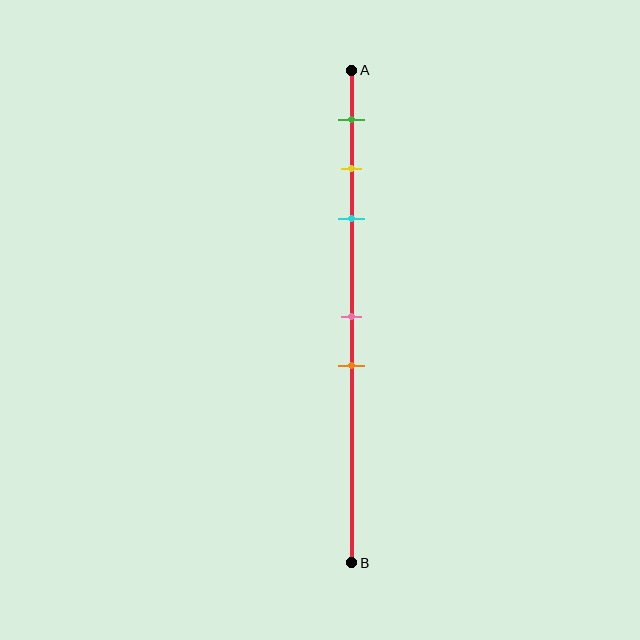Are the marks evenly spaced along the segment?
No, the marks are not evenly spaced.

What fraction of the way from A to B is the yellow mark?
The yellow mark is approximately 20% (0.2) of the way from A to B.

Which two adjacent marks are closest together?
The yellow and cyan marks are the closest adjacent pair.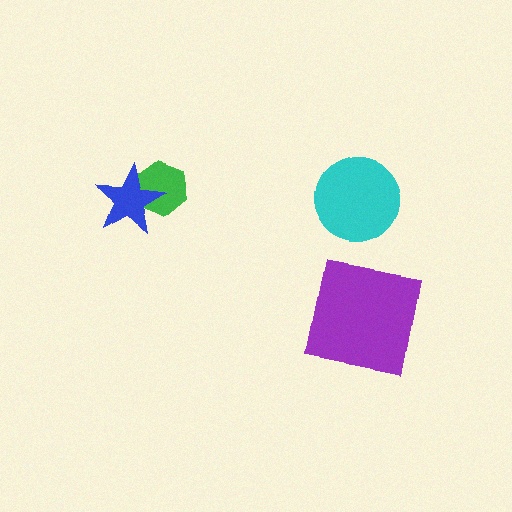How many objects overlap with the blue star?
1 object overlaps with the blue star.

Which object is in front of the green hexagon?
The blue star is in front of the green hexagon.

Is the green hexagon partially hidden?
Yes, it is partially covered by another shape.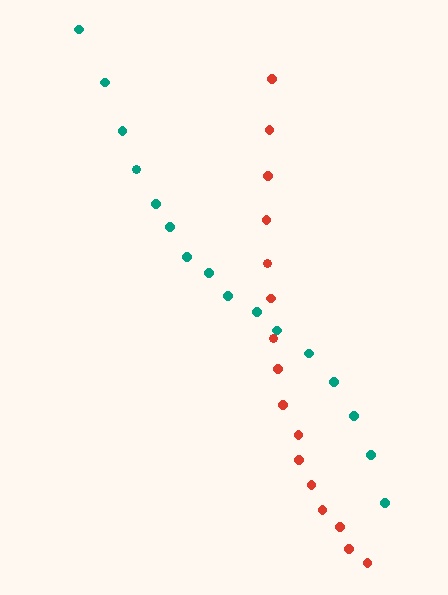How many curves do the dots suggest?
There are 2 distinct paths.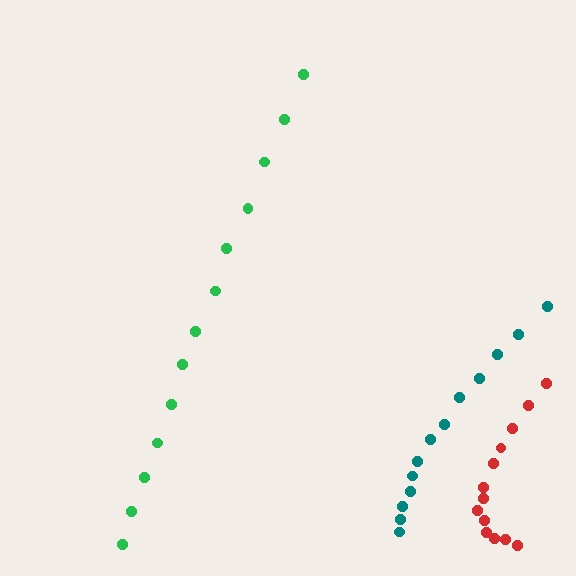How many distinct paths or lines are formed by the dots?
There are 3 distinct paths.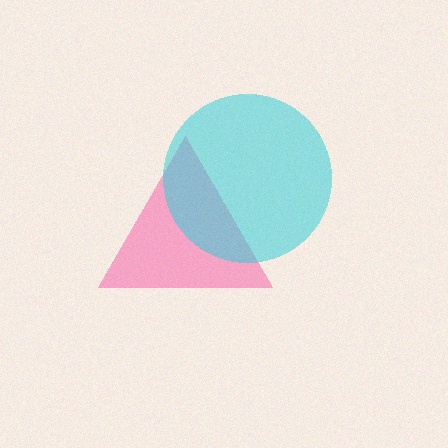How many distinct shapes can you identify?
There are 2 distinct shapes: a pink triangle, a cyan circle.